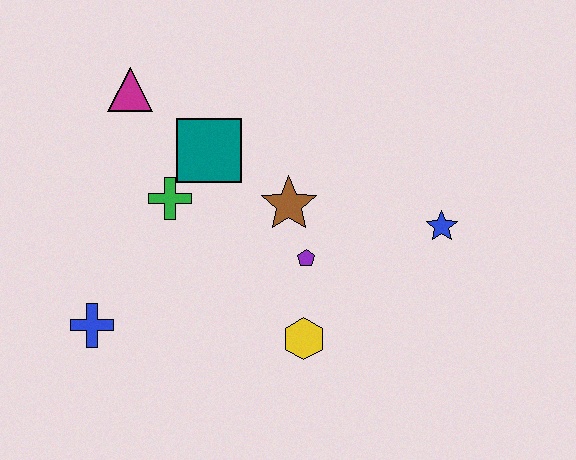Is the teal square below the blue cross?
No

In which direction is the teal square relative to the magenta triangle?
The teal square is to the right of the magenta triangle.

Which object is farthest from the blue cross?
The blue star is farthest from the blue cross.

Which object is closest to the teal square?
The green cross is closest to the teal square.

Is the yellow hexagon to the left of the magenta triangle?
No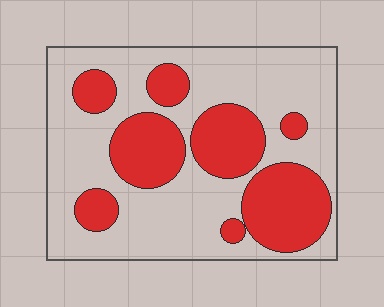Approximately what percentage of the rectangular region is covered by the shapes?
Approximately 35%.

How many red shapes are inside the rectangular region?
8.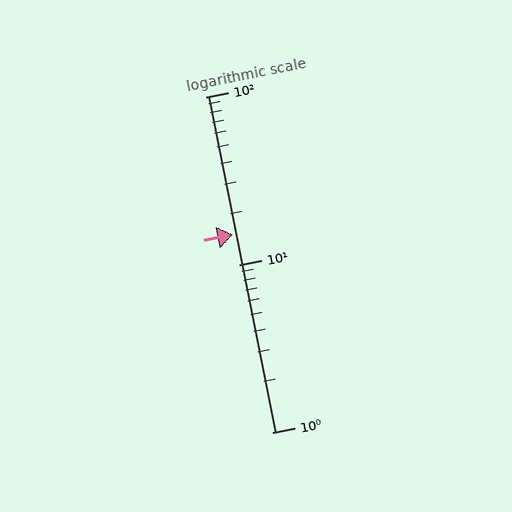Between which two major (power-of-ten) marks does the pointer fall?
The pointer is between 10 and 100.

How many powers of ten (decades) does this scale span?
The scale spans 2 decades, from 1 to 100.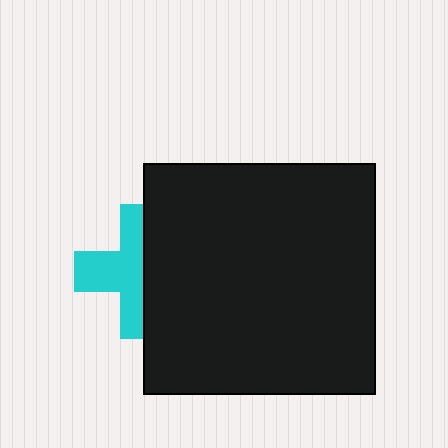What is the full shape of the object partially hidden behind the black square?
The partially hidden object is a cyan cross.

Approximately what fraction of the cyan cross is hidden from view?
Roughly 46% of the cyan cross is hidden behind the black square.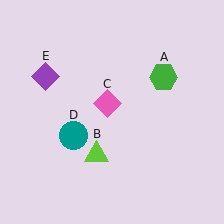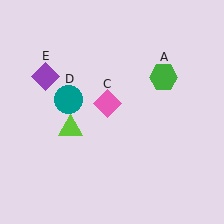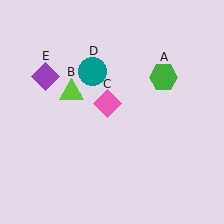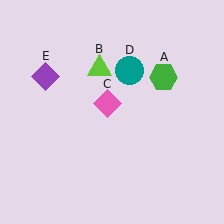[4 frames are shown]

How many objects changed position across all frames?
2 objects changed position: lime triangle (object B), teal circle (object D).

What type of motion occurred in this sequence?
The lime triangle (object B), teal circle (object D) rotated clockwise around the center of the scene.